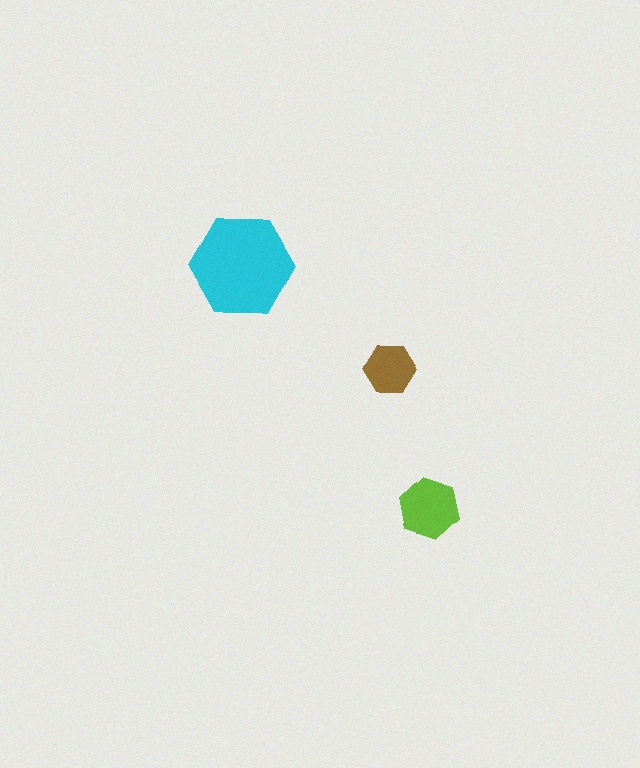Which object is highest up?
The cyan hexagon is topmost.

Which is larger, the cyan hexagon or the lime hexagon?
The cyan one.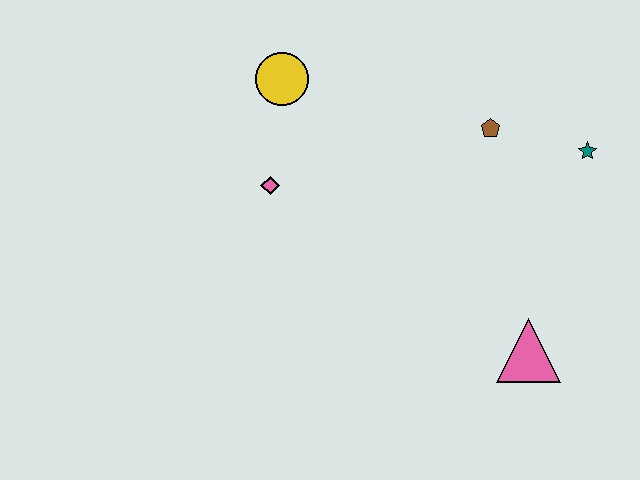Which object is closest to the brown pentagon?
The teal star is closest to the brown pentagon.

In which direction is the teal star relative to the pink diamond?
The teal star is to the right of the pink diamond.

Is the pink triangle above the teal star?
No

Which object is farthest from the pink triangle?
The yellow circle is farthest from the pink triangle.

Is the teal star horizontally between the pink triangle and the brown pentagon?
No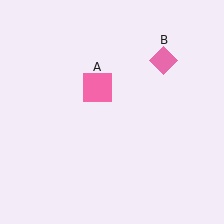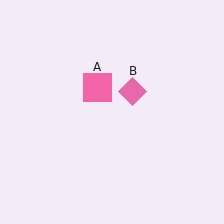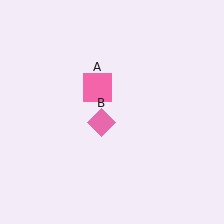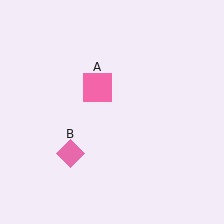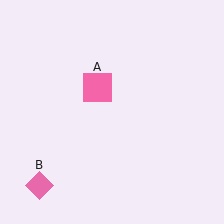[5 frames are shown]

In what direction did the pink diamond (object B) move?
The pink diamond (object B) moved down and to the left.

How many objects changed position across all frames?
1 object changed position: pink diamond (object B).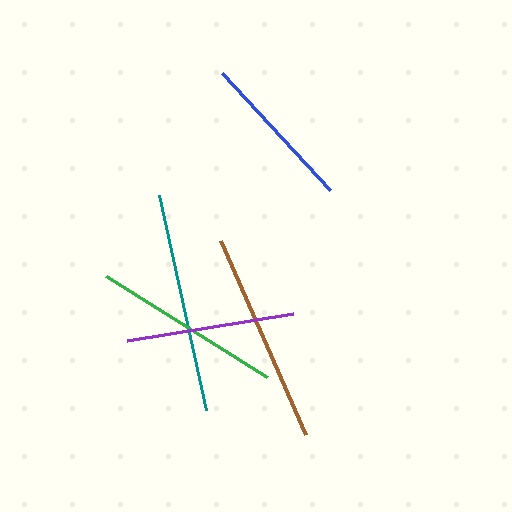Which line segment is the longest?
The teal line is the longest at approximately 220 pixels.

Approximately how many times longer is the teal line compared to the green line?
The teal line is approximately 1.2 times the length of the green line.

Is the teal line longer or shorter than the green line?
The teal line is longer than the green line.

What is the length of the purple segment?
The purple segment is approximately 168 pixels long.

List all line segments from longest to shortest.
From longest to shortest: teal, brown, green, purple, blue.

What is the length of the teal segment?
The teal segment is approximately 220 pixels long.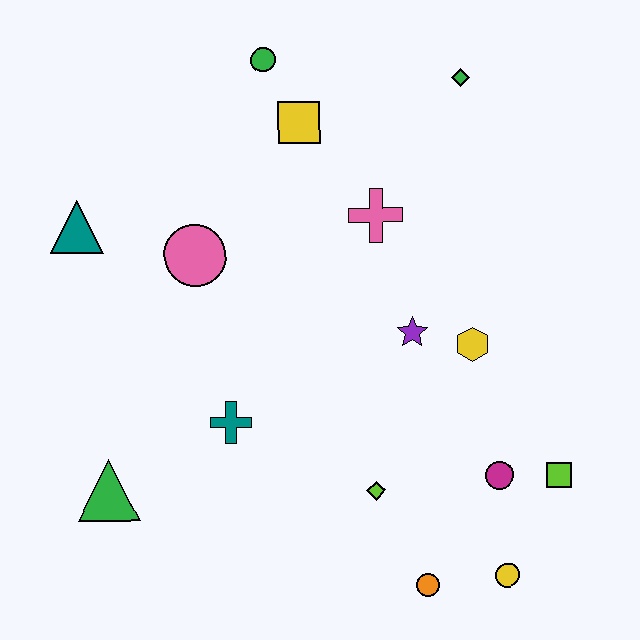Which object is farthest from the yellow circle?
The green circle is farthest from the yellow circle.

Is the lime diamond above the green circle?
No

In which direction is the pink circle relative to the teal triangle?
The pink circle is to the right of the teal triangle.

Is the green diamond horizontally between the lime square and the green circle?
Yes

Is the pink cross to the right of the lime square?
No